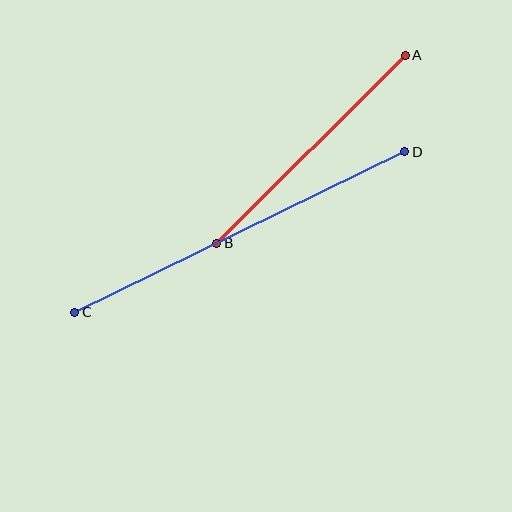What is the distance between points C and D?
The distance is approximately 367 pixels.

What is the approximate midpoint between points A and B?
The midpoint is at approximately (311, 149) pixels.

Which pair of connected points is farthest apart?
Points C and D are farthest apart.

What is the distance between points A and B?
The distance is approximately 266 pixels.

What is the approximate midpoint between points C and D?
The midpoint is at approximately (240, 232) pixels.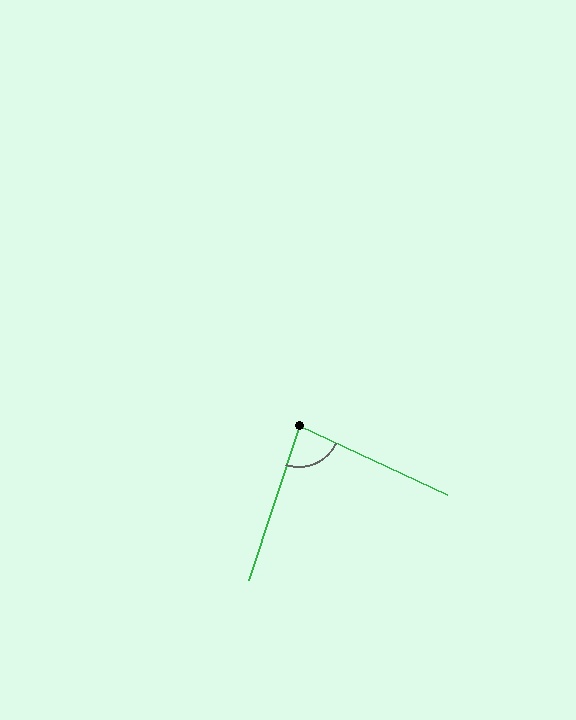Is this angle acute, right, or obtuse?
It is acute.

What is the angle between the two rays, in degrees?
Approximately 83 degrees.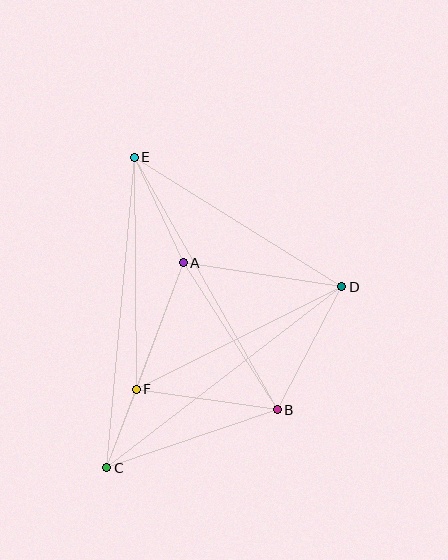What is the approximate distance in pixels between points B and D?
The distance between B and D is approximately 139 pixels.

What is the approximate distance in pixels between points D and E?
The distance between D and E is approximately 245 pixels.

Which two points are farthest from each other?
Points C and E are farthest from each other.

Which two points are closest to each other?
Points C and F are closest to each other.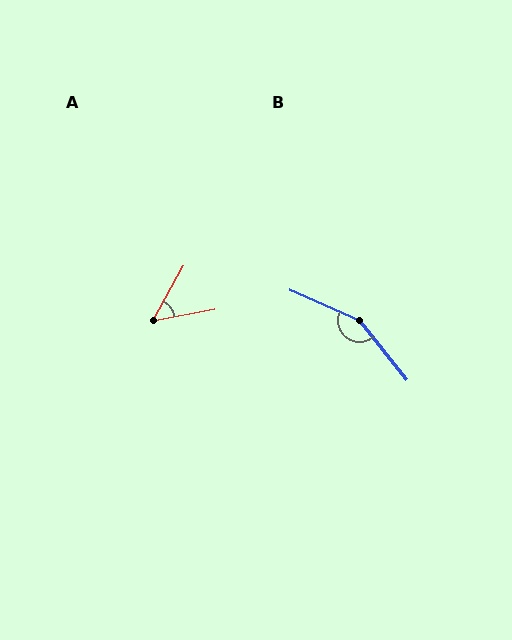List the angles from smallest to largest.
A (50°), B (152°).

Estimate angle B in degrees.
Approximately 152 degrees.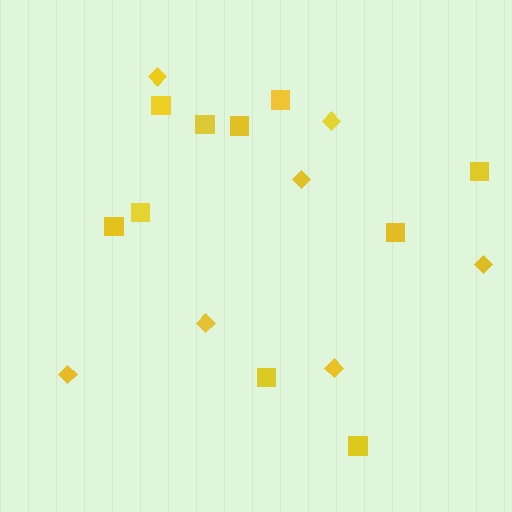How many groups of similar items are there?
There are 2 groups: one group of diamonds (7) and one group of squares (10).